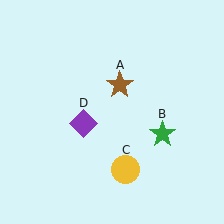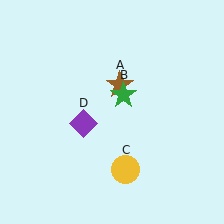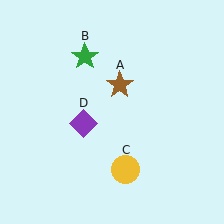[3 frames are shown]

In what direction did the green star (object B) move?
The green star (object B) moved up and to the left.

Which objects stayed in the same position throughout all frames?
Brown star (object A) and yellow circle (object C) and purple diamond (object D) remained stationary.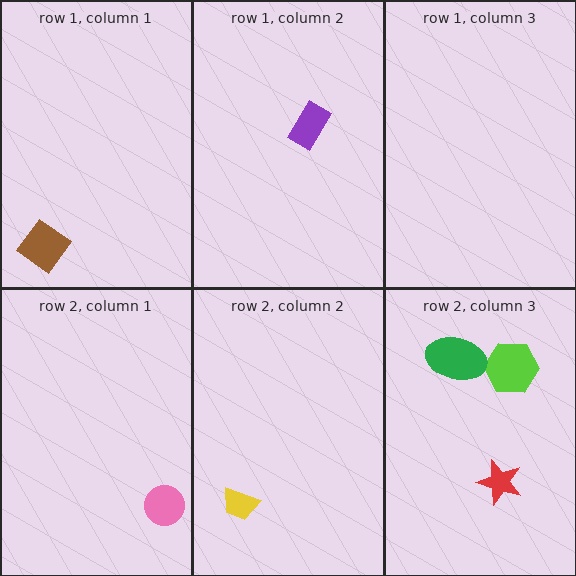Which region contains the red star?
The row 2, column 3 region.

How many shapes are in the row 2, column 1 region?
1.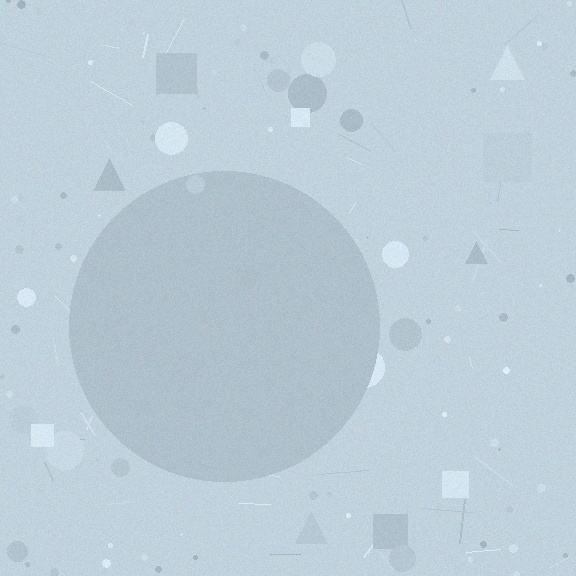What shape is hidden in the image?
A circle is hidden in the image.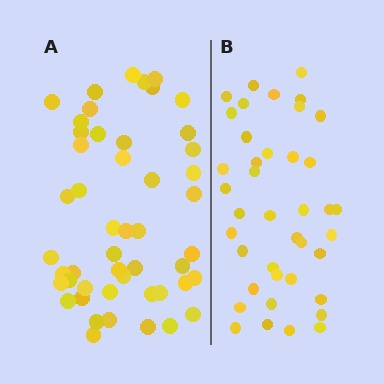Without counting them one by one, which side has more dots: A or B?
Region A (the left region) has more dots.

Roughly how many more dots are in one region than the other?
Region A has roughly 8 or so more dots than region B.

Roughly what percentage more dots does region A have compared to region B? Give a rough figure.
About 20% more.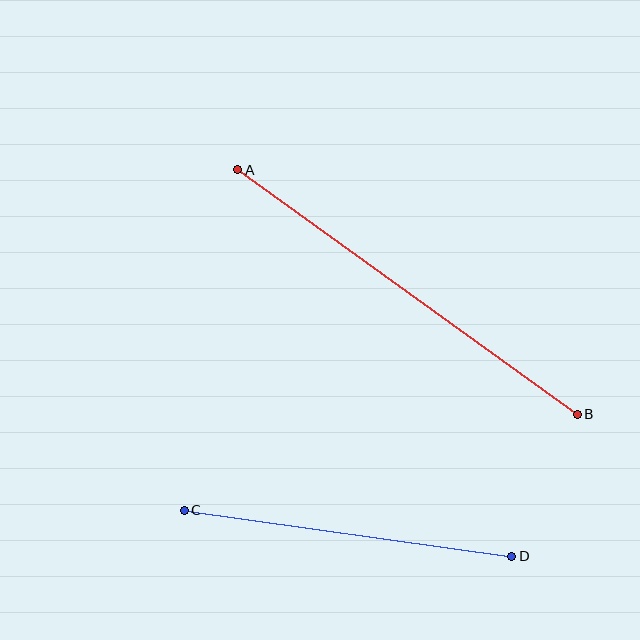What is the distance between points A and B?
The distance is approximately 419 pixels.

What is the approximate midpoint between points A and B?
The midpoint is at approximately (408, 292) pixels.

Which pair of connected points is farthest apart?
Points A and B are farthest apart.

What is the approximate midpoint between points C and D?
The midpoint is at approximately (348, 533) pixels.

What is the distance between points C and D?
The distance is approximately 331 pixels.